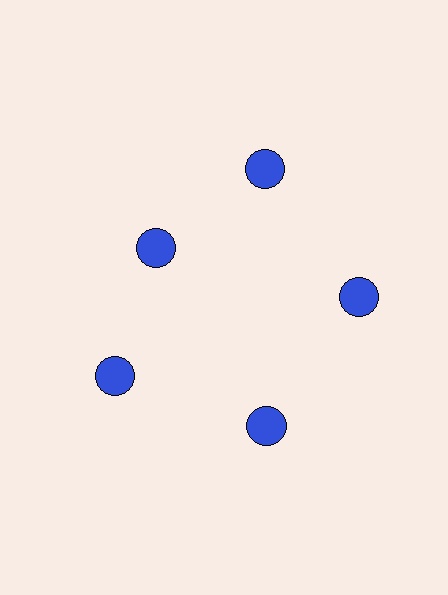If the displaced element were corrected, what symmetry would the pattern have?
It would have 5-fold rotational symmetry — the pattern would map onto itself every 72 degrees.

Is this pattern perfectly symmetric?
No. The 5 blue circles are arranged in a ring, but one element near the 10 o'clock position is pulled inward toward the center, breaking the 5-fold rotational symmetry.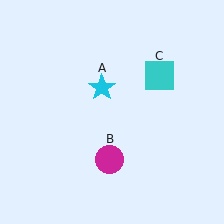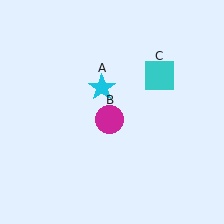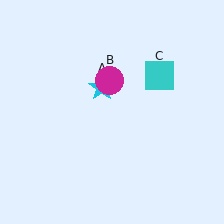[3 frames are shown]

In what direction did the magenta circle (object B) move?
The magenta circle (object B) moved up.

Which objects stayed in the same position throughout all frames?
Cyan star (object A) and cyan square (object C) remained stationary.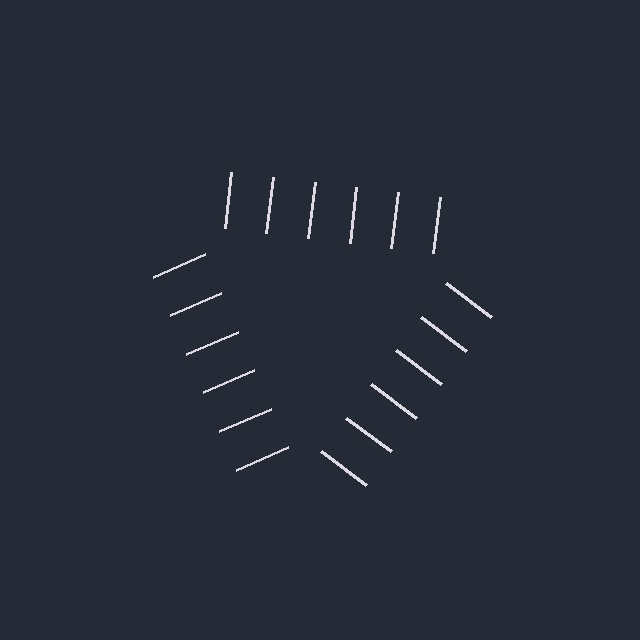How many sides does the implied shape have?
3 sides — the line-ends trace a triangle.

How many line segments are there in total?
18 — 6 along each of the 3 edges.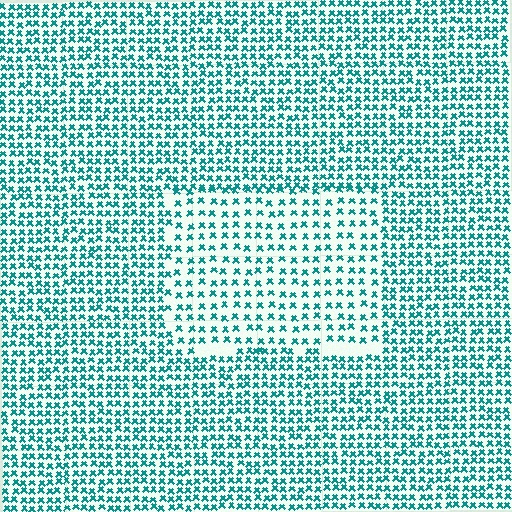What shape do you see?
I see a rectangle.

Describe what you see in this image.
The image contains small teal elements arranged at two different densities. A rectangle-shaped region is visible where the elements are less densely packed than the surrounding area.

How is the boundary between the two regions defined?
The boundary is defined by a change in element density (approximately 1.8x ratio). All elements are the same color, size, and shape.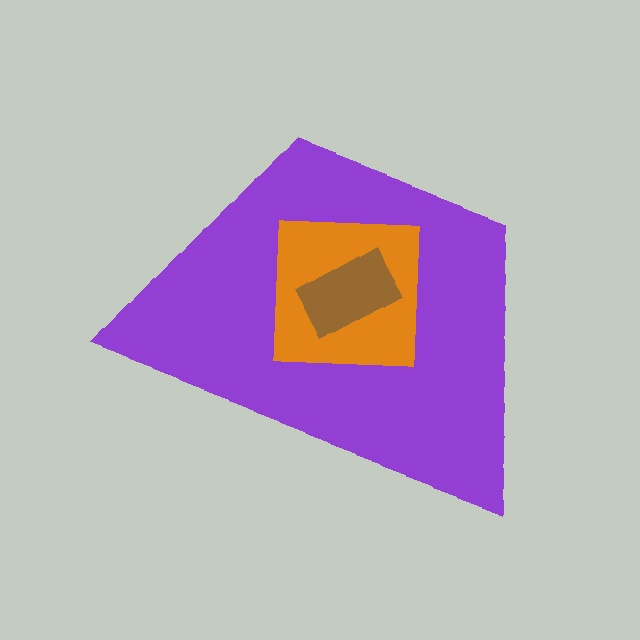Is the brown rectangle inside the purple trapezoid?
Yes.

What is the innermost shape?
The brown rectangle.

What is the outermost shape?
The purple trapezoid.